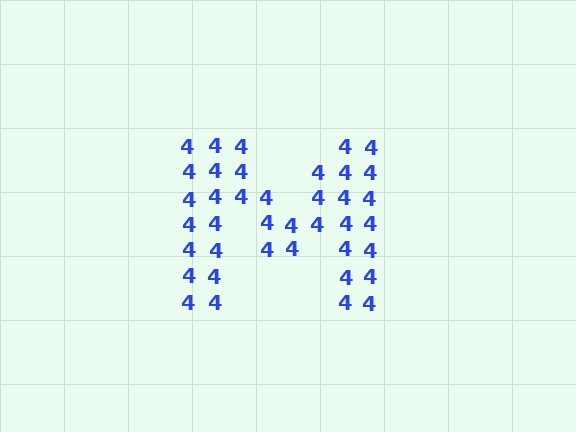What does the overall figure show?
The overall figure shows the letter M.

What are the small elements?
The small elements are digit 4's.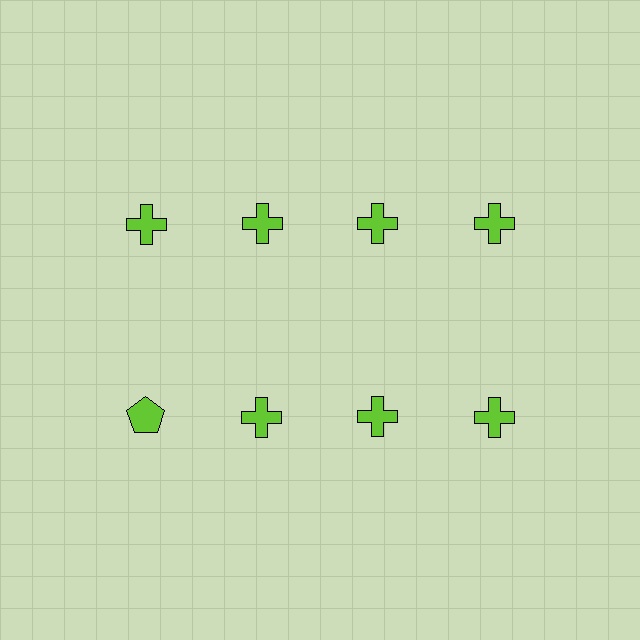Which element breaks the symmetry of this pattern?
The lime pentagon in the second row, leftmost column breaks the symmetry. All other shapes are lime crosses.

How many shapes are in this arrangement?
There are 8 shapes arranged in a grid pattern.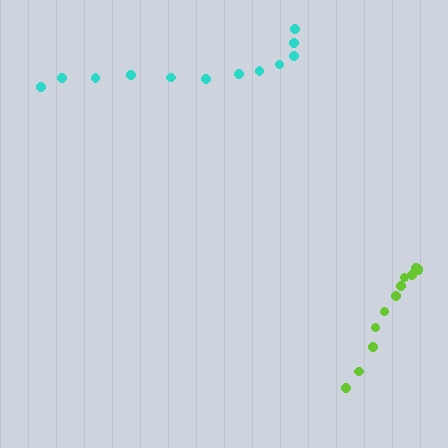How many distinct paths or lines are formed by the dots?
There are 2 distinct paths.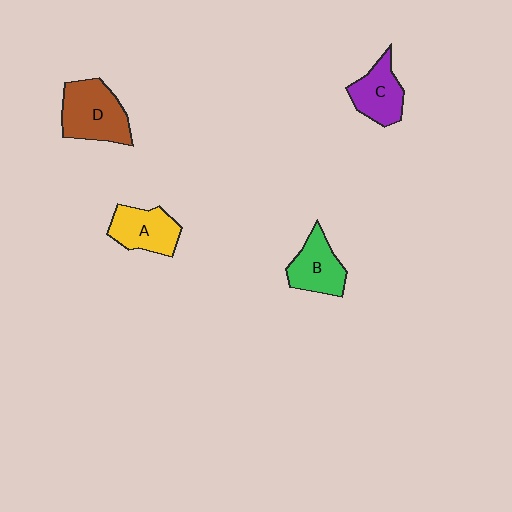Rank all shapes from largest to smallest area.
From largest to smallest: D (brown), A (yellow), B (green), C (purple).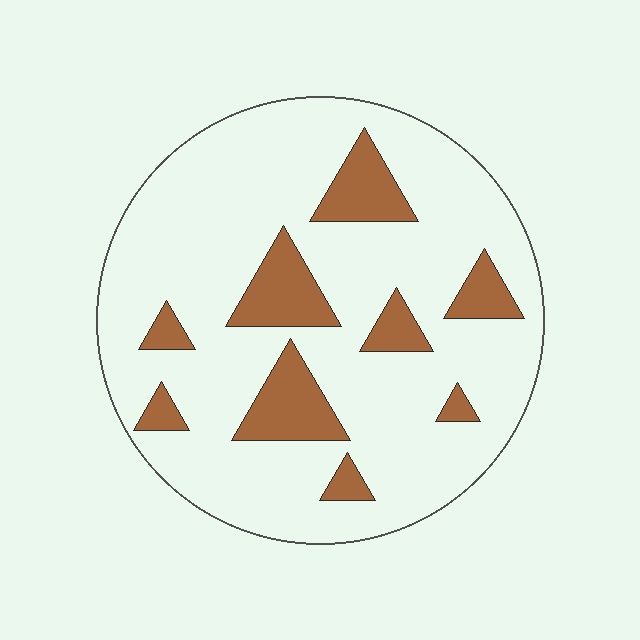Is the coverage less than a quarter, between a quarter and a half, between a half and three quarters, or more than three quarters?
Less than a quarter.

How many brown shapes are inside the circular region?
9.